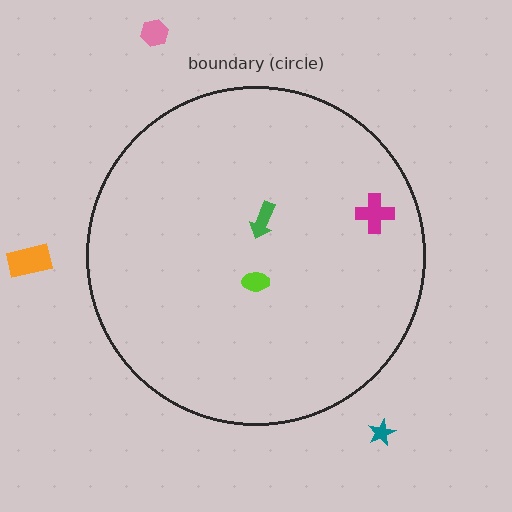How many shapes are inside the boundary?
3 inside, 3 outside.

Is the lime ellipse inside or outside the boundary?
Inside.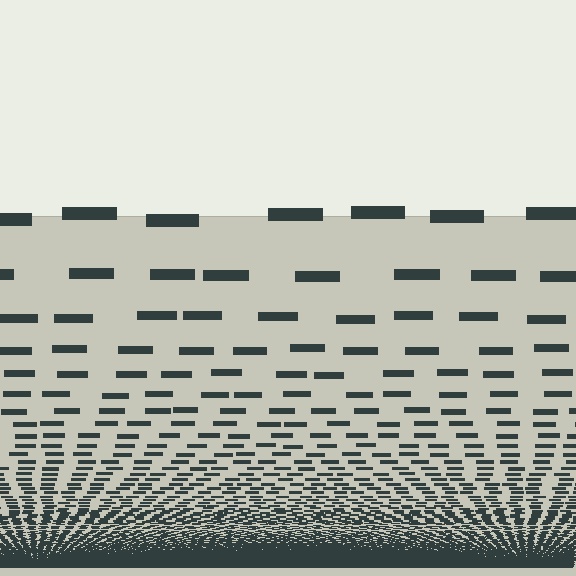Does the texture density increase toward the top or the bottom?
Density increases toward the bottom.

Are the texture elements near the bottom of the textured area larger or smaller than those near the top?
Smaller. The gradient is inverted — elements near the bottom are smaller and denser.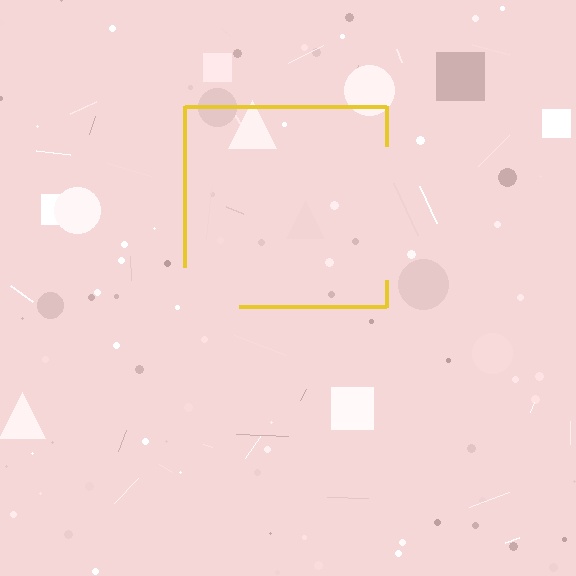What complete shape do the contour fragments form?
The contour fragments form a square.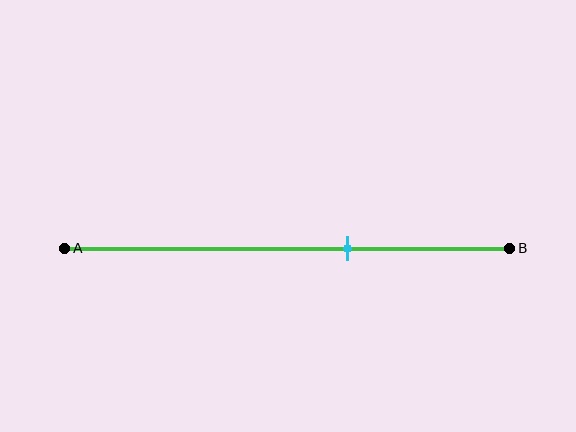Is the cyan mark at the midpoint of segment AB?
No, the mark is at about 65% from A, not at the 50% midpoint.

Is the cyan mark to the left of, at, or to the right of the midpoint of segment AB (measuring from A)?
The cyan mark is to the right of the midpoint of segment AB.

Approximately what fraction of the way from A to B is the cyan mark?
The cyan mark is approximately 65% of the way from A to B.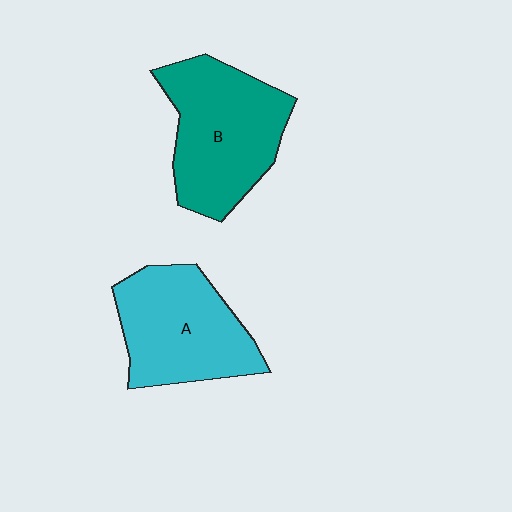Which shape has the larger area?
Shape B (teal).